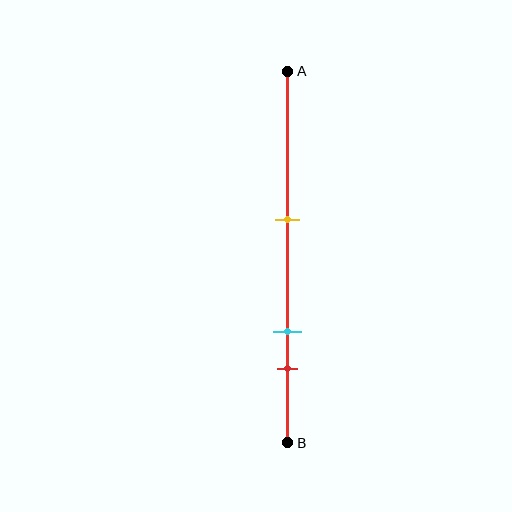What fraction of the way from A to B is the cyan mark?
The cyan mark is approximately 70% (0.7) of the way from A to B.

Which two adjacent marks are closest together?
The cyan and red marks are the closest adjacent pair.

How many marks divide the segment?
There are 3 marks dividing the segment.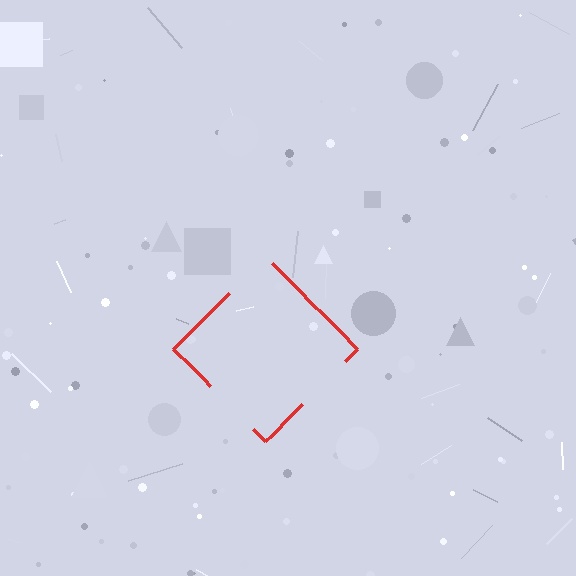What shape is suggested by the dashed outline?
The dashed outline suggests a diamond.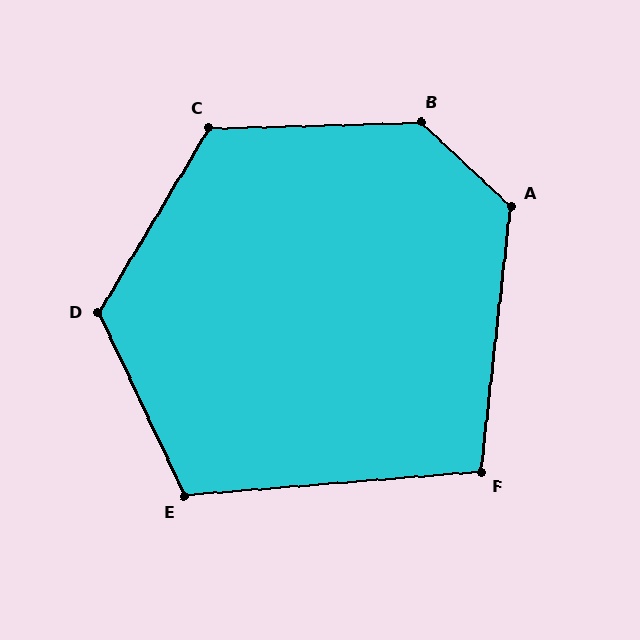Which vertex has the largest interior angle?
B, at approximately 135 degrees.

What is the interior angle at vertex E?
Approximately 111 degrees (obtuse).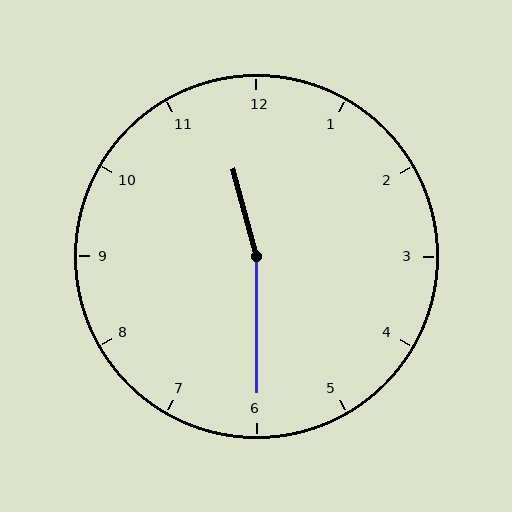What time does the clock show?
11:30.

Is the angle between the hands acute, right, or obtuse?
It is obtuse.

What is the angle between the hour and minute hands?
Approximately 165 degrees.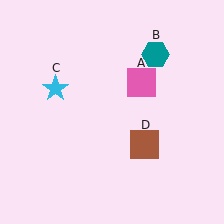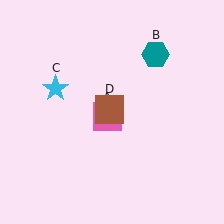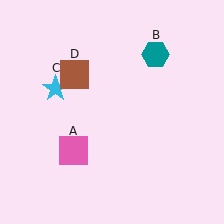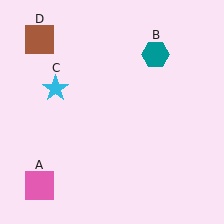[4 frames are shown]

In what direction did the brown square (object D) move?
The brown square (object D) moved up and to the left.